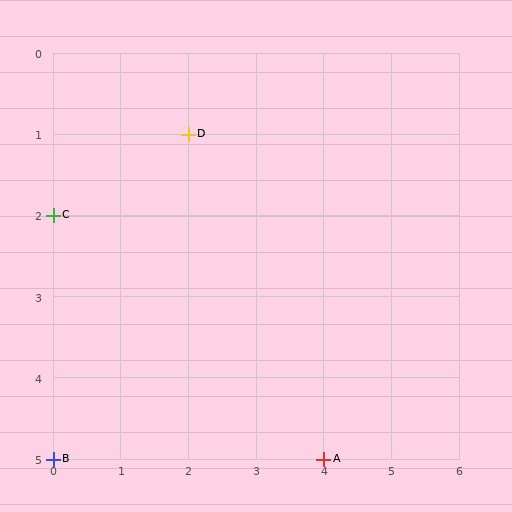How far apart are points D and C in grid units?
Points D and C are 2 columns and 1 row apart (about 2.2 grid units diagonally).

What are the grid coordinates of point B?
Point B is at grid coordinates (0, 5).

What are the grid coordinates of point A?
Point A is at grid coordinates (4, 5).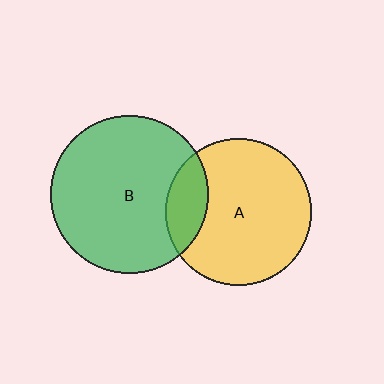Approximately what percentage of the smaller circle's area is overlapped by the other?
Approximately 20%.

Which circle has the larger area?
Circle B (green).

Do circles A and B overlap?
Yes.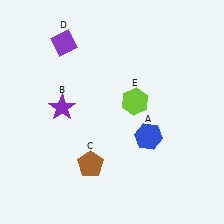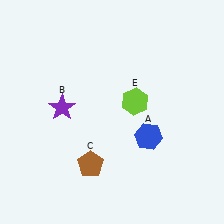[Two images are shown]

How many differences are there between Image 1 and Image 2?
There is 1 difference between the two images.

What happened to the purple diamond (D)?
The purple diamond (D) was removed in Image 2. It was in the top-left area of Image 1.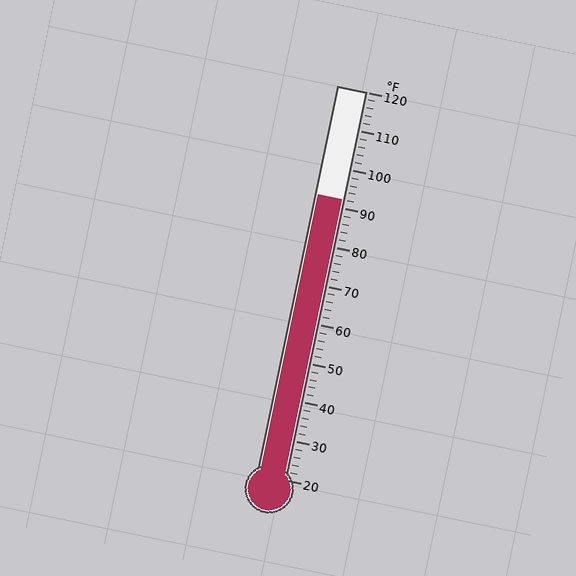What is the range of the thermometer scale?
The thermometer scale ranges from 20°F to 120°F.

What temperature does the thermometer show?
The thermometer shows approximately 92°F.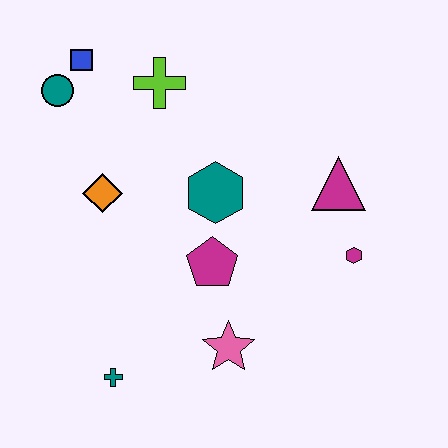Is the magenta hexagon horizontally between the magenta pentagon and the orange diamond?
No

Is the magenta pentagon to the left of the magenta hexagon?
Yes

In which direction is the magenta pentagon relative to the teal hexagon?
The magenta pentagon is below the teal hexagon.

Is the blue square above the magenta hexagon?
Yes